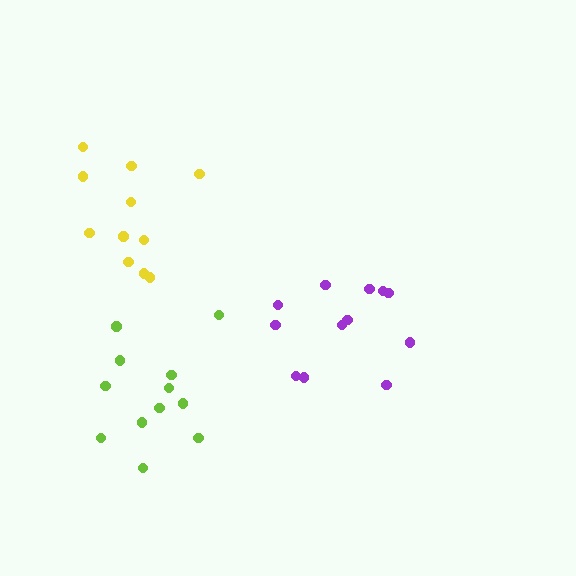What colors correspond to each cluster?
The clusters are colored: purple, lime, yellow.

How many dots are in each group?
Group 1: 12 dots, Group 2: 12 dots, Group 3: 11 dots (35 total).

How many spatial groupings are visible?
There are 3 spatial groupings.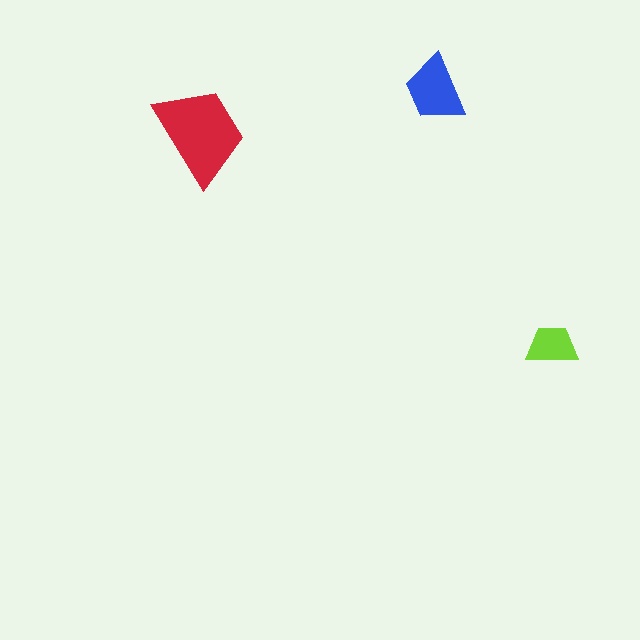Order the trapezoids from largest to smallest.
the red one, the blue one, the lime one.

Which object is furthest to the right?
The lime trapezoid is rightmost.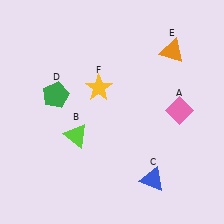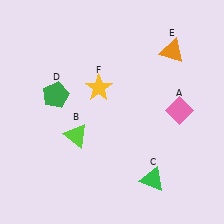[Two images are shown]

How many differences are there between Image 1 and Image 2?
There is 1 difference between the two images.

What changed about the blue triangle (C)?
In Image 1, C is blue. In Image 2, it changed to green.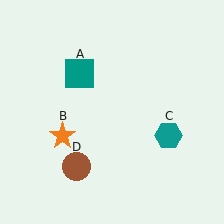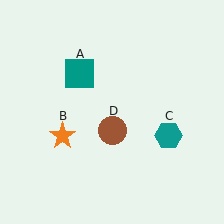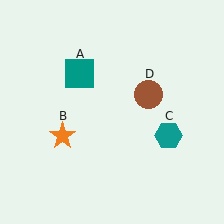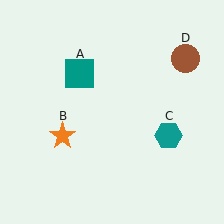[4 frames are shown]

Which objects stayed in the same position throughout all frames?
Teal square (object A) and orange star (object B) and teal hexagon (object C) remained stationary.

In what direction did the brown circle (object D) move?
The brown circle (object D) moved up and to the right.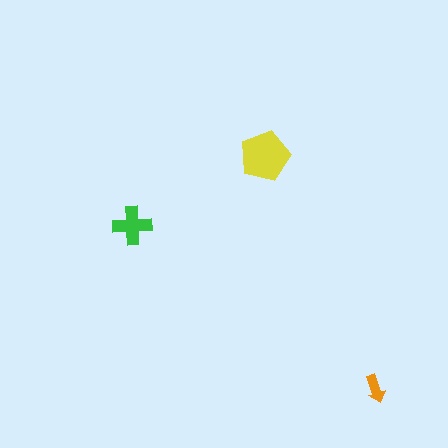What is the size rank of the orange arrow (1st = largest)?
3rd.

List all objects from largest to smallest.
The yellow pentagon, the green cross, the orange arrow.